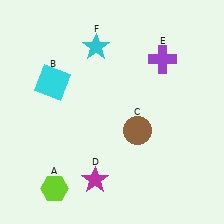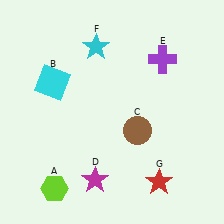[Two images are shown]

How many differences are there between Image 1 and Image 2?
There is 1 difference between the two images.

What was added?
A red star (G) was added in Image 2.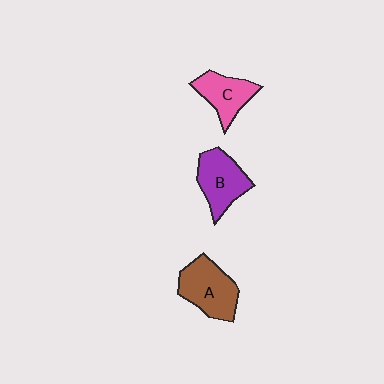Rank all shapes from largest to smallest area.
From largest to smallest: A (brown), B (purple), C (pink).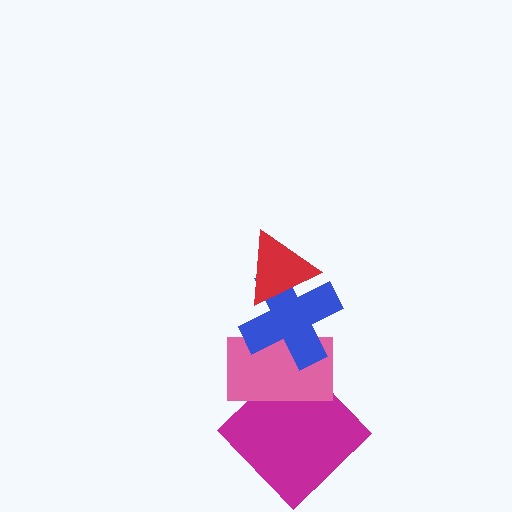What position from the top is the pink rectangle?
The pink rectangle is 3rd from the top.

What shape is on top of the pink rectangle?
The blue cross is on top of the pink rectangle.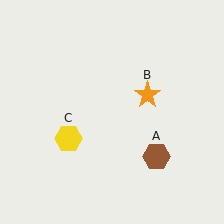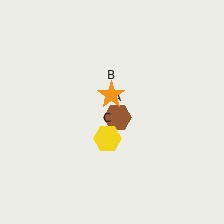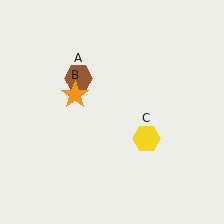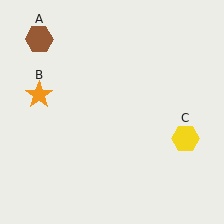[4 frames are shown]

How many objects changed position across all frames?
3 objects changed position: brown hexagon (object A), orange star (object B), yellow hexagon (object C).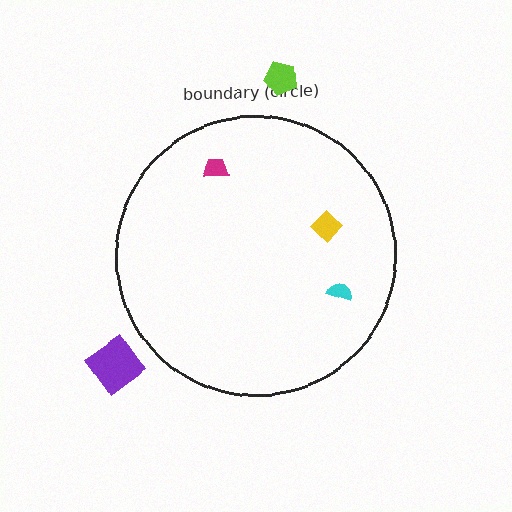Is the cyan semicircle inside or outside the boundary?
Inside.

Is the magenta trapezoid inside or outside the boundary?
Inside.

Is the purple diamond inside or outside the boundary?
Outside.